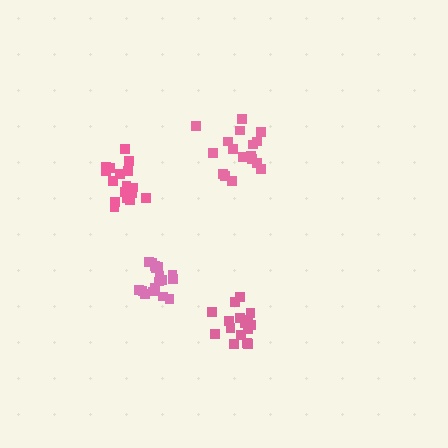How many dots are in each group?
Group 1: 18 dots, Group 2: 17 dots, Group 3: 17 dots, Group 4: 16 dots (68 total).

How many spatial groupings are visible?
There are 4 spatial groupings.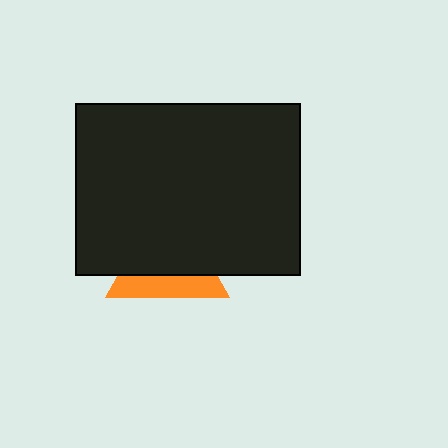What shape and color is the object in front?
The object in front is a black rectangle.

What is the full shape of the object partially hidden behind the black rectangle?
The partially hidden object is an orange triangle.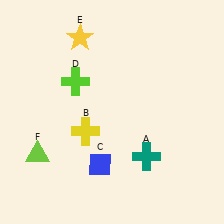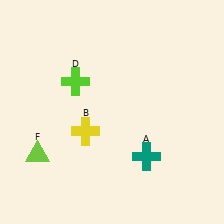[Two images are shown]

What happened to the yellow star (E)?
The yellow star (E) was removed in Image 2. It was in the top-left area of Image 1.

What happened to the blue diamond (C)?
The blue diamond (C) was removed in Image 2. It was in the bottom-left area of Image 1.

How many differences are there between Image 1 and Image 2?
There are 2 differences between the two images.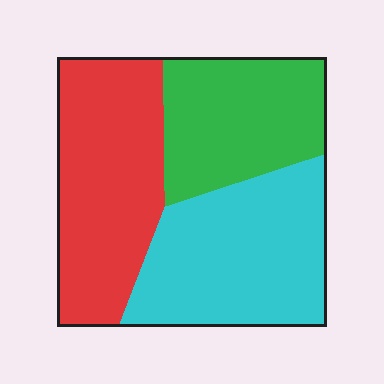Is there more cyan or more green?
Cyan.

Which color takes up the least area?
Green, at roughly 30%.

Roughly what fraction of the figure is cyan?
Cyan covers roughly 35% of the figure.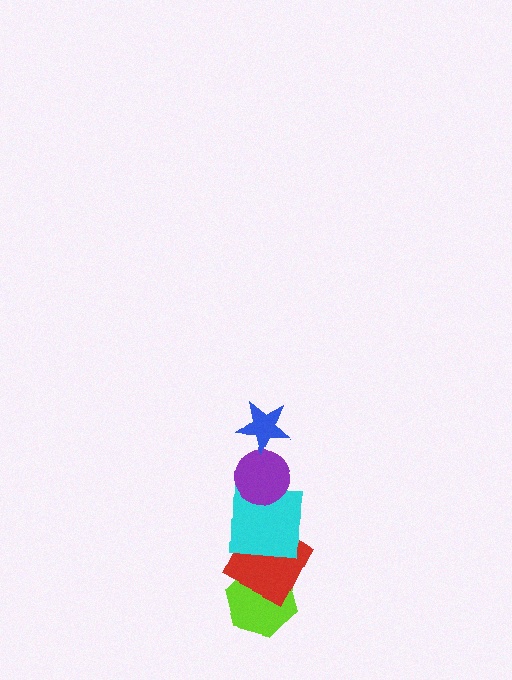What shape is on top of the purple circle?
The blue star is on top of the purple circle.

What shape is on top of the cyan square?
The purple circle is on top of the cyan square.